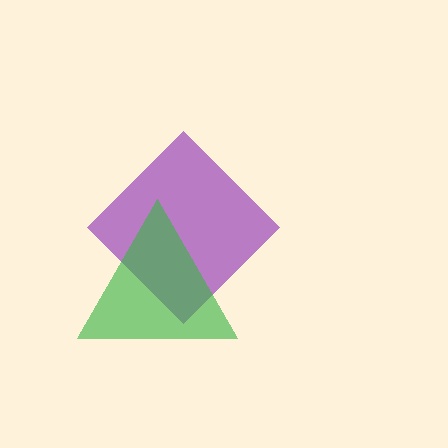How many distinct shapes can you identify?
There are 2 distinct shapes: a purple diamond, a green triangle.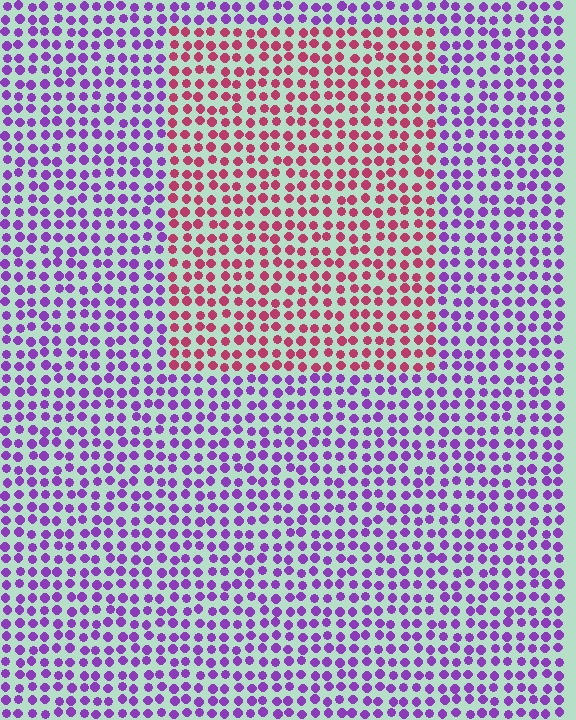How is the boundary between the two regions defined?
The boundary is defined purely by a slight shift in hue (about 59 degrees). Spacing, size, and orientation are identical on both sides.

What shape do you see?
I see a rectangle.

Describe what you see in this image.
The image is filled with small purple elements in a uniform arrangement. A rectangle-shaped region is visible where the elements are tinted to a slightly different hue, forming a subtle color boundary.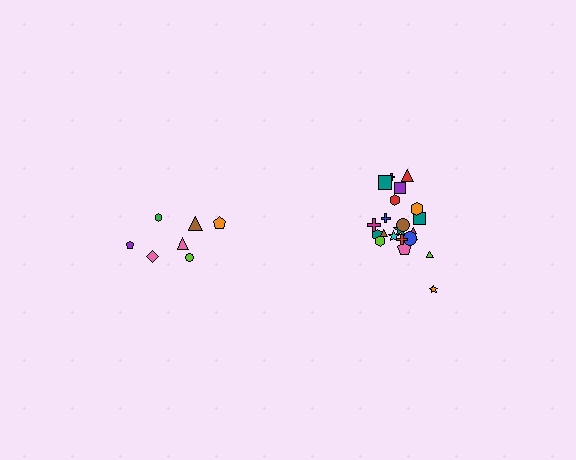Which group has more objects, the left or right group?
The right group.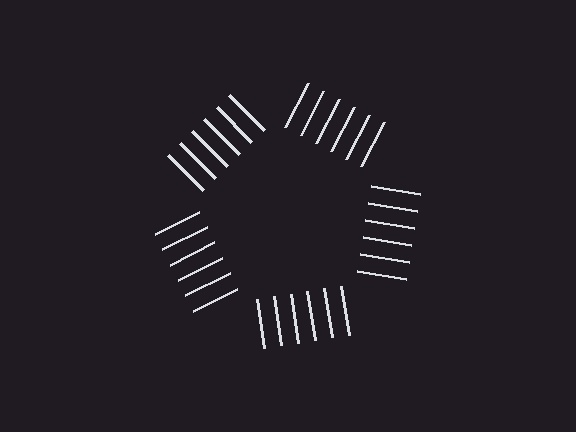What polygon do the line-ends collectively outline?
An illusory pentagon — the line segments terminate on its edges but no continuous stroke is drawn.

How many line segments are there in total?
30 — 6 along each of the 5 edges.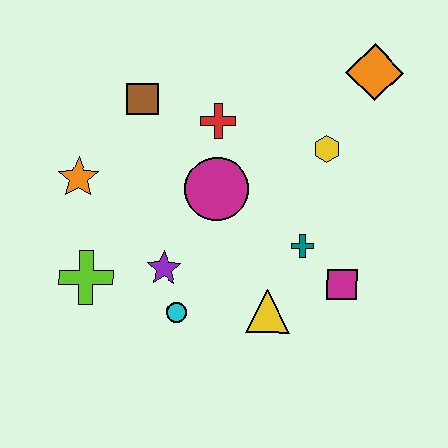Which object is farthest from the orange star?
The orange diamond is farthest from the orange star.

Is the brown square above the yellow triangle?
Yes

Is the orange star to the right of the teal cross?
No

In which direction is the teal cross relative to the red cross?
The teal cross is below the red cross.